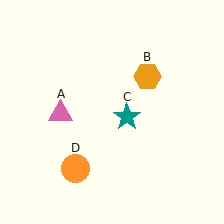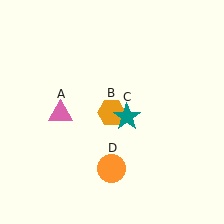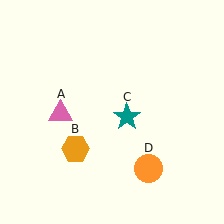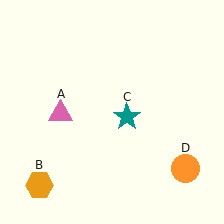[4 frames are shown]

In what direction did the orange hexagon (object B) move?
The orange hexagon (object B) moved down and to the left.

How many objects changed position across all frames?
2 objects changed position: orange hexagon (object B), orange circle (object D).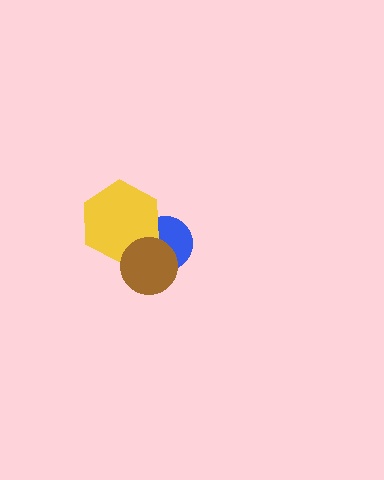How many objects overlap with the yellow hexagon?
2 objects overlap with the yellow hexagon.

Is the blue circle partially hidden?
Yes, it is partially covered by another shape.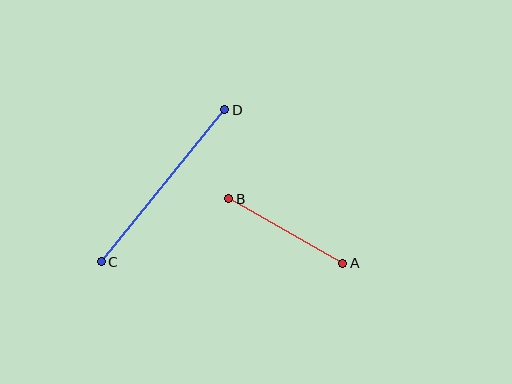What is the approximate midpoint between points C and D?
The midpoint is at approximately (163, 186) pixels.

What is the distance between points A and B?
The distance is approximately 131 pixels.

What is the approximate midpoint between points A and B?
The midpoint is at approximately (286, 231) pixels.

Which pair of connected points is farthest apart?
Points C and D are farthest apart.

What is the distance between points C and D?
The distance is approximately 196 pixels.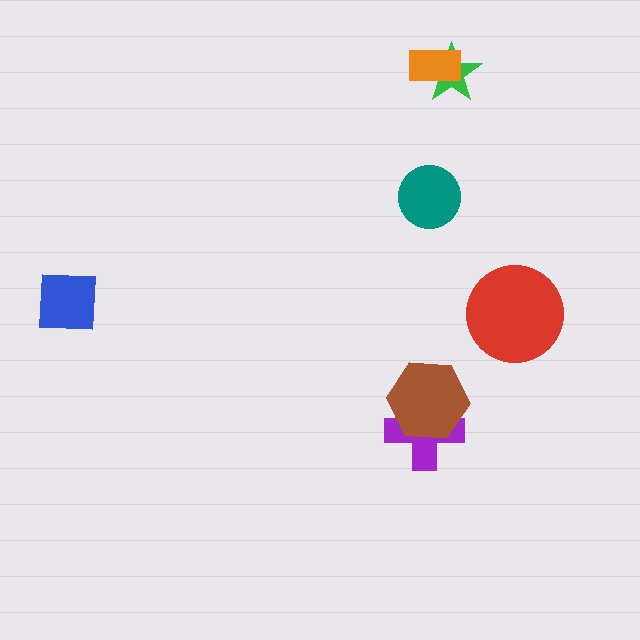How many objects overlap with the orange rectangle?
1 object overlaps with the orange rectangle.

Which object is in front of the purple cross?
The brown hexagon is in front of the purple cross.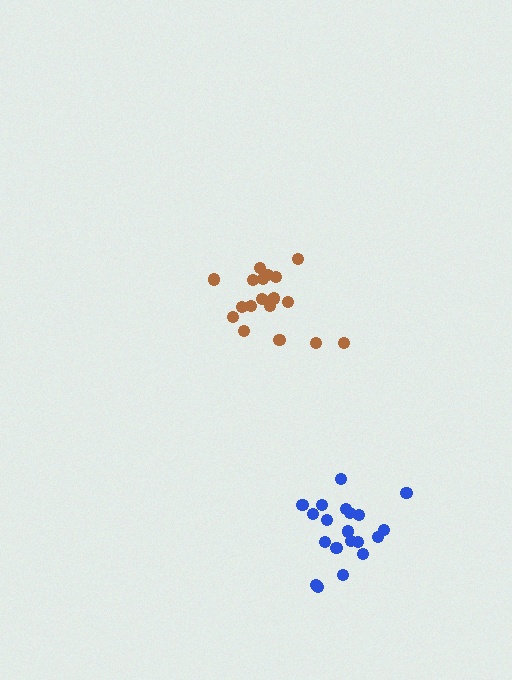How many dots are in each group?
Group 1: 19 dots, Group 2: 20 dots (39 total).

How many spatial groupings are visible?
There are 2 spatial groupings.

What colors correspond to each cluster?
The clusters are colored: brown, blue.